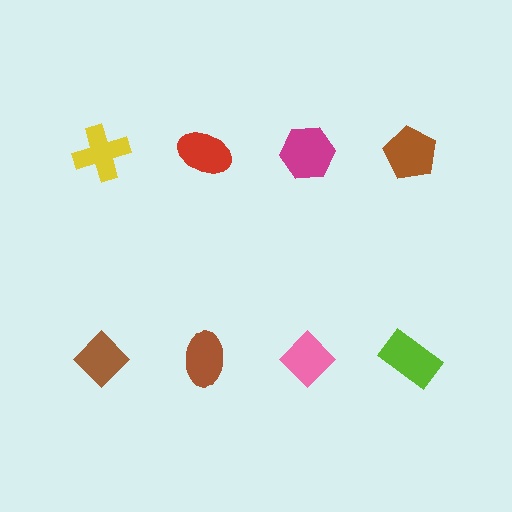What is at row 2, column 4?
A lime rectangle.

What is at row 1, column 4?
A brown pentagon.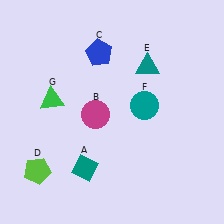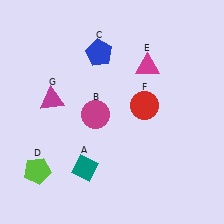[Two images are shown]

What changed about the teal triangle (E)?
In Image 1, E is teal. In Image 2, it changed to magenta.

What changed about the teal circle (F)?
In Image 1, F is teal. In Image 2, it changed to red.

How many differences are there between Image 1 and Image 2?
There are 3 differences between the two images.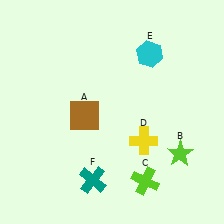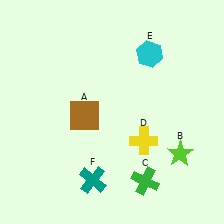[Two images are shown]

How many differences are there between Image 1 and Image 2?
There is 1 difference between the two images.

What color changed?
The cross (C) changed from lime in Image 1 to green in Image 2.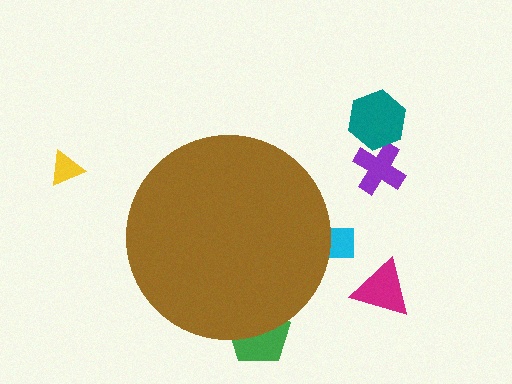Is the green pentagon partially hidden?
Yes, the green pentagon is partially hidden behind the brown circle.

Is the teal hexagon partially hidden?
No, the teal hexagon is fully visible.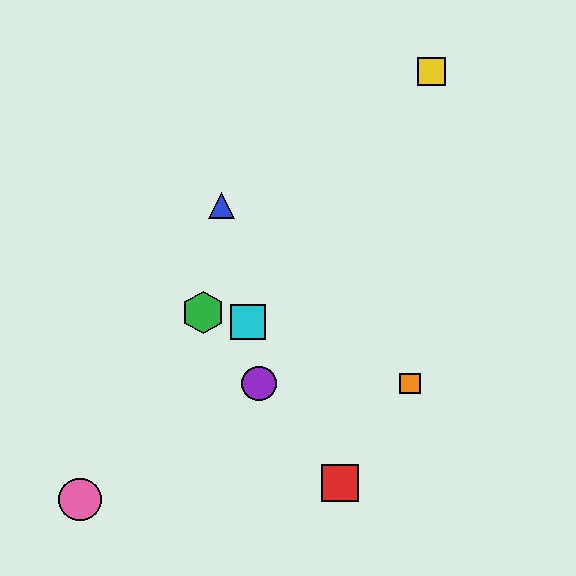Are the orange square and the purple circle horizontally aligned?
Yes, both are at y≈384.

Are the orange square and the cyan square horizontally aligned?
No, the orange square is at y≈384 and the cyan square is at y≈322.